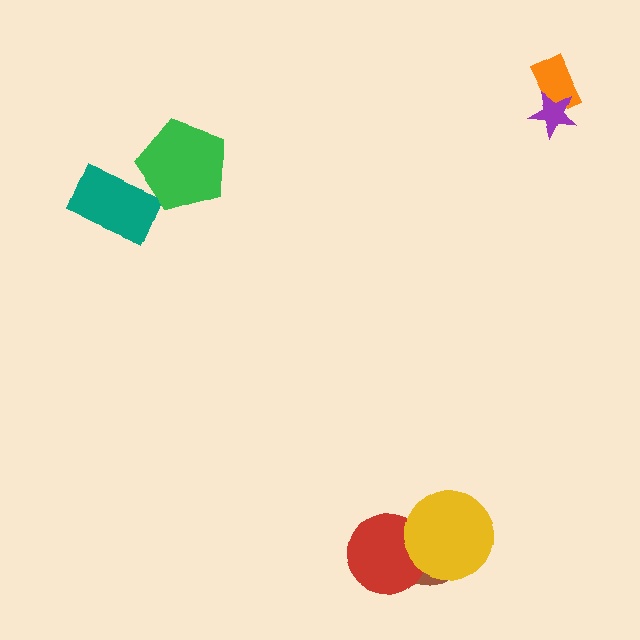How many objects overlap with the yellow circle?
2 objects overlap with the yellow circle.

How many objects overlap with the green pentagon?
1 object overlaps with the green pentagon.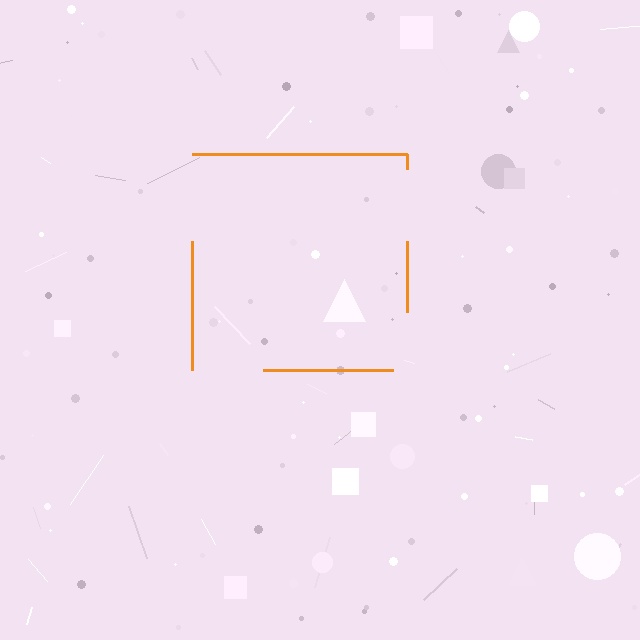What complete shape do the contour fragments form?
The contour fragments form a square.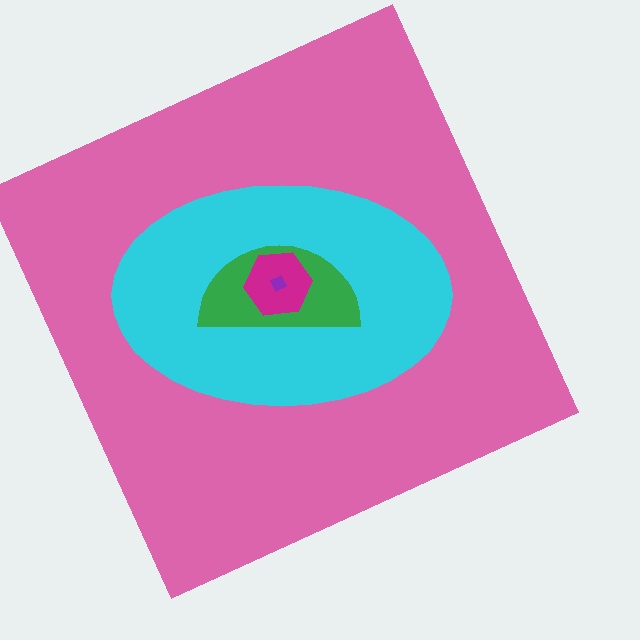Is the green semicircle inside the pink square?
Yes.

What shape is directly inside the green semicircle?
The magenta hexagon.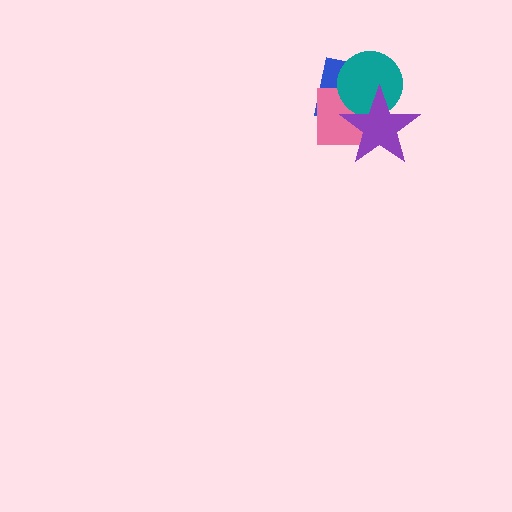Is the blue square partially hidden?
Yes, it is partially covered by another shape.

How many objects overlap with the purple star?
3 objects overlap with the purple star.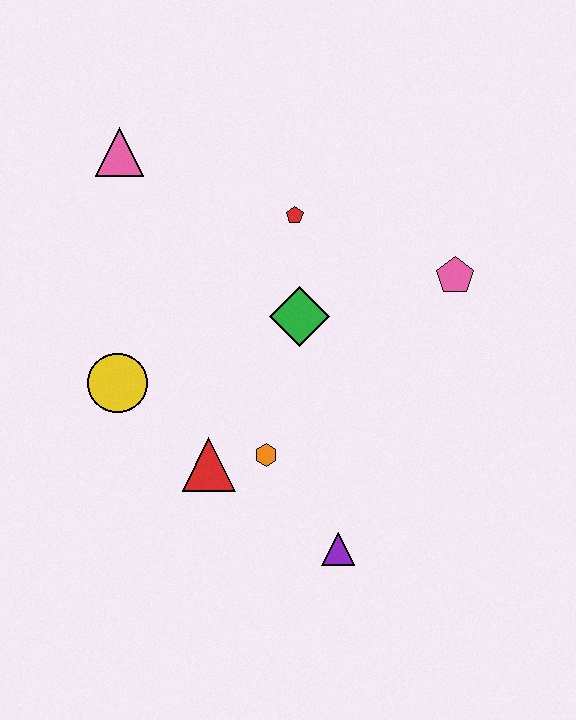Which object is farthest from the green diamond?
The pink triangle is farthest from the green diamond.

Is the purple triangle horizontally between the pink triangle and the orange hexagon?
No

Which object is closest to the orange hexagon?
The red triangle is closest to the orange hexagon.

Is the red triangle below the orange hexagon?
Yes